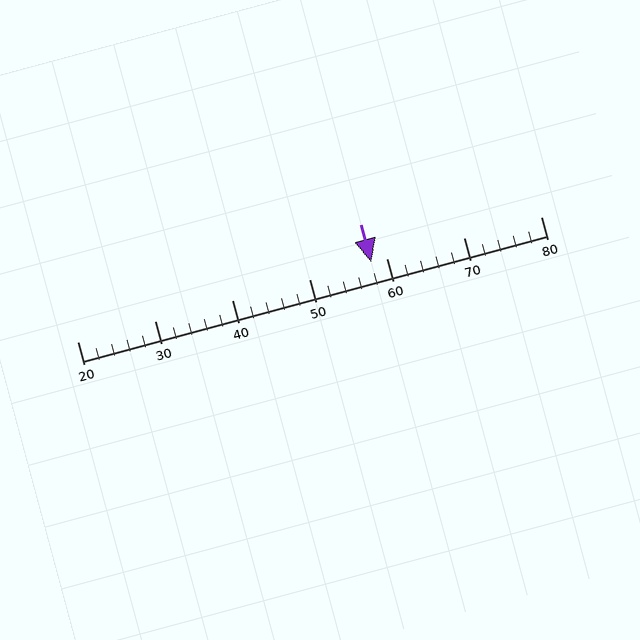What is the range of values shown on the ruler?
The ruler shows values from 20 to 80.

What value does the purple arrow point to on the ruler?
The purple arrow points to approximately 58.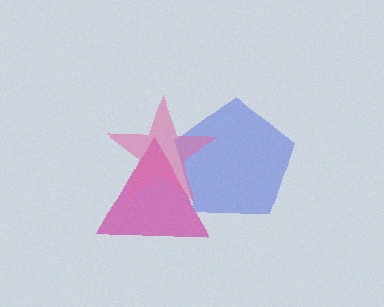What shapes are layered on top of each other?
The layered shapes are: a magenta triangle, a blue pentagon, a pink star.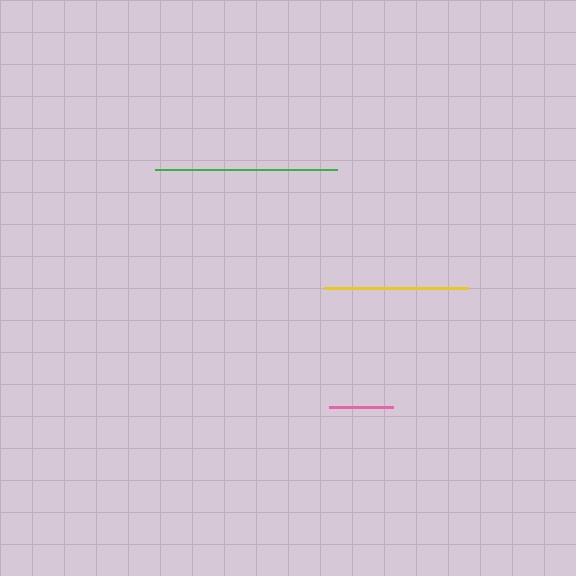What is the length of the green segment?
The green segment is approximately 182 pixels long.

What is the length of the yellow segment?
The yellow segment is approximately 144 pixels long.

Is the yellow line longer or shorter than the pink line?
The yellow line is longer than the pink line.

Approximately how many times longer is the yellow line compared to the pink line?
The yellow line is approximately 2.3 times the length of the pink line.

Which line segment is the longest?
The green line is the longest at approximately 182 pixels.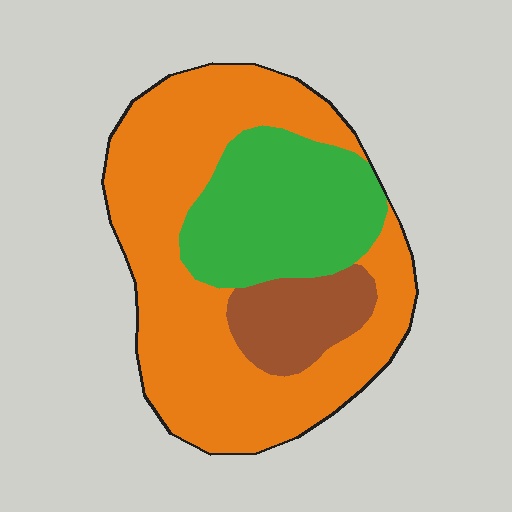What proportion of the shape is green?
Green covers around 25% of the shape.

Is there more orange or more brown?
Orange.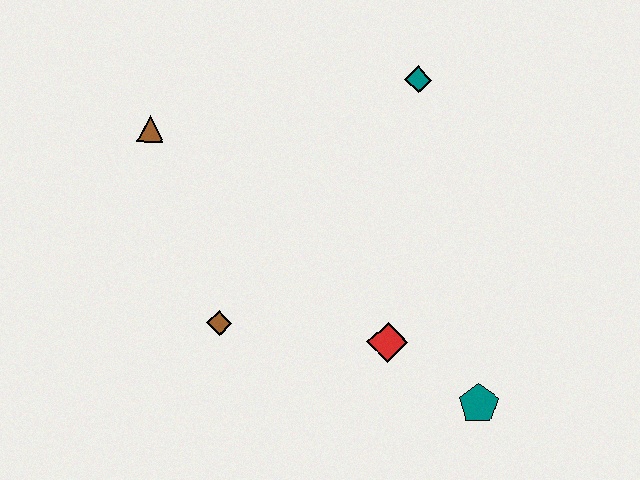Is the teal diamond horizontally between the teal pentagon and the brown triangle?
Yes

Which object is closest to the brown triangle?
The brown diamond is closest to the brown triangle.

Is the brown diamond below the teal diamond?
Yes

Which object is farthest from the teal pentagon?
The brown triangle is farthest from the teal pentagon.